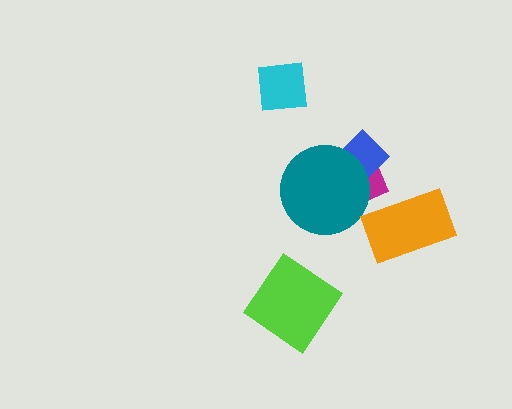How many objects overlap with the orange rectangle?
0 objects overlap with the orange rectangle.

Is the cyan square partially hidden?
No, no other shape covers it.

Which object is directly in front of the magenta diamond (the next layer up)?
The blue diamond is directly in front of the magenta diamond.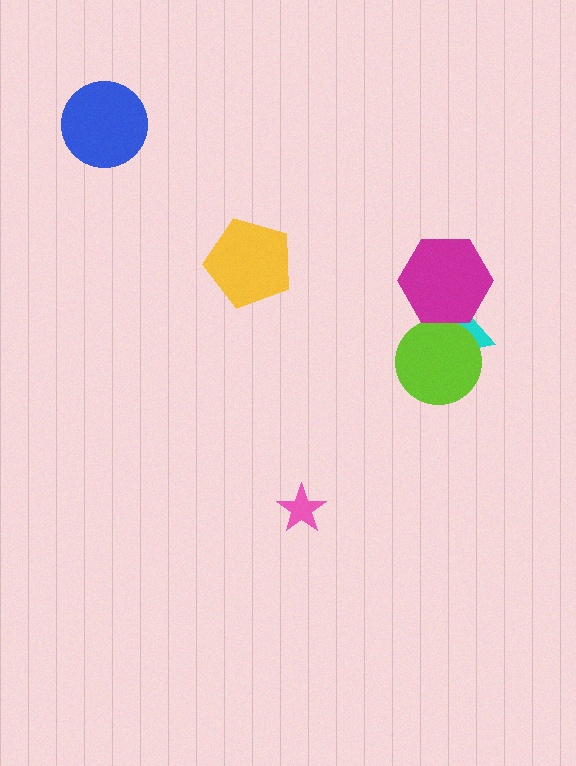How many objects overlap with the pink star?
0 objects overlap with the pink star.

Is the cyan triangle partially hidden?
Yes, it is partially covered by another shape.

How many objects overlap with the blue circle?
0 objects overlap with the blue circle.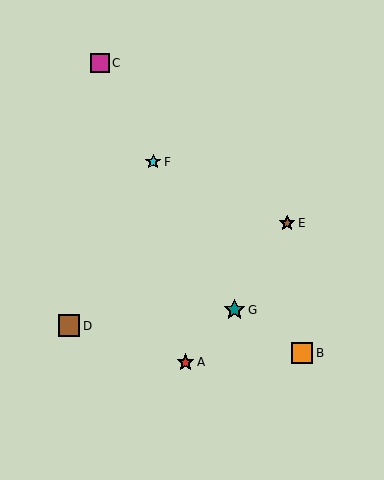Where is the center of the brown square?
The center of the brown square is at (69, 326).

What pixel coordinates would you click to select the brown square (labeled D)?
Click at (69, 326) to select the brown square D.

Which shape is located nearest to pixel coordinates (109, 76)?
The magenta square (labeled C) at (100, 63) is nearest to that location.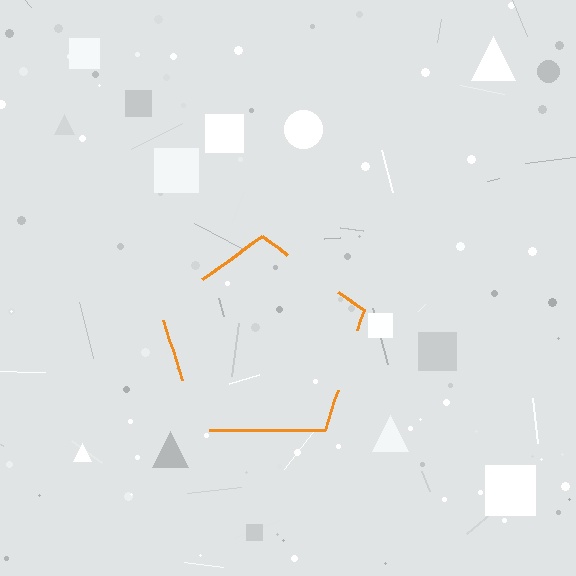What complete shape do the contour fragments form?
The contour fragments form a pentagon.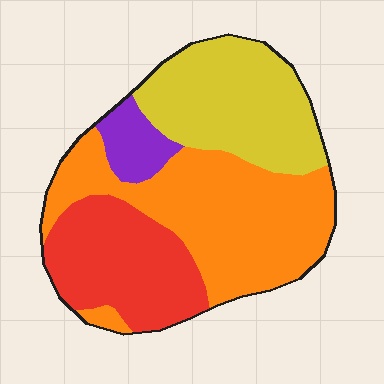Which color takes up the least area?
Purple, at roughly 5%.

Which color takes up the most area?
Orange, at roughly 40%.